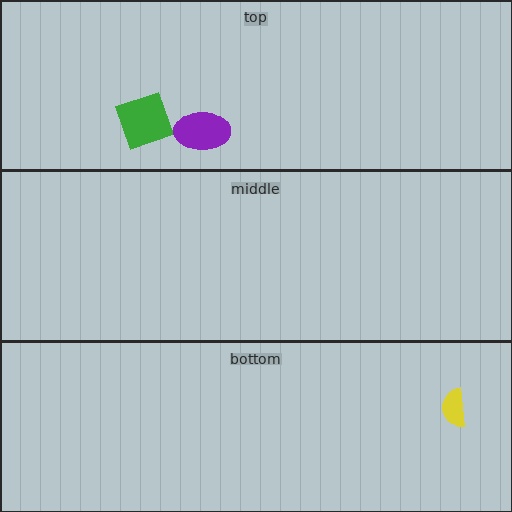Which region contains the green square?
The top region.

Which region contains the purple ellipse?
The top region.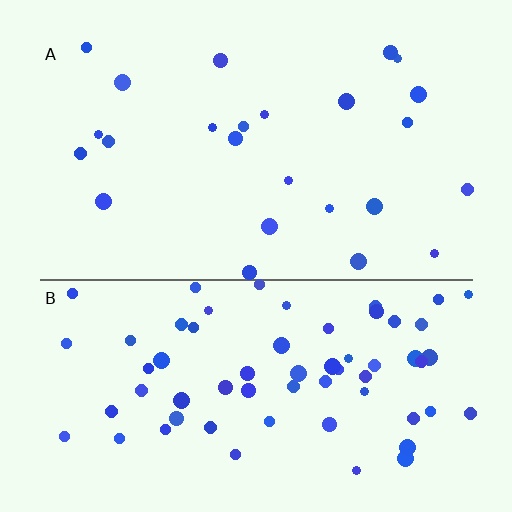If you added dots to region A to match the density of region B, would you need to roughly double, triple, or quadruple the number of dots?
Approximately triple.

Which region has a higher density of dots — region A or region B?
B (the bottom).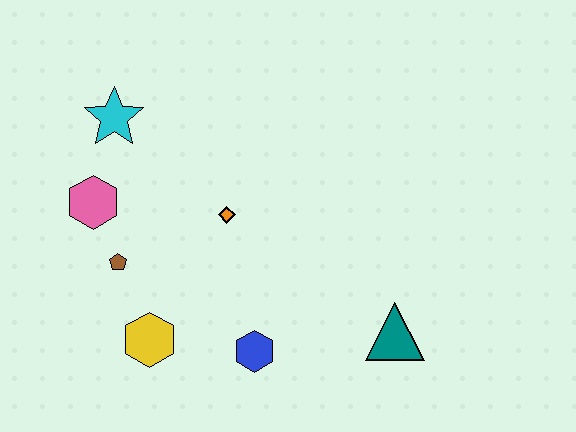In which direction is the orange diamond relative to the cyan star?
The orange diamond is to the right of the cyan star.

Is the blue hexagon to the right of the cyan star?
Yes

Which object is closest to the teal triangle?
The blue hexagon is closest to the teal triangle.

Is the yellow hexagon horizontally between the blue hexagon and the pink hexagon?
Yes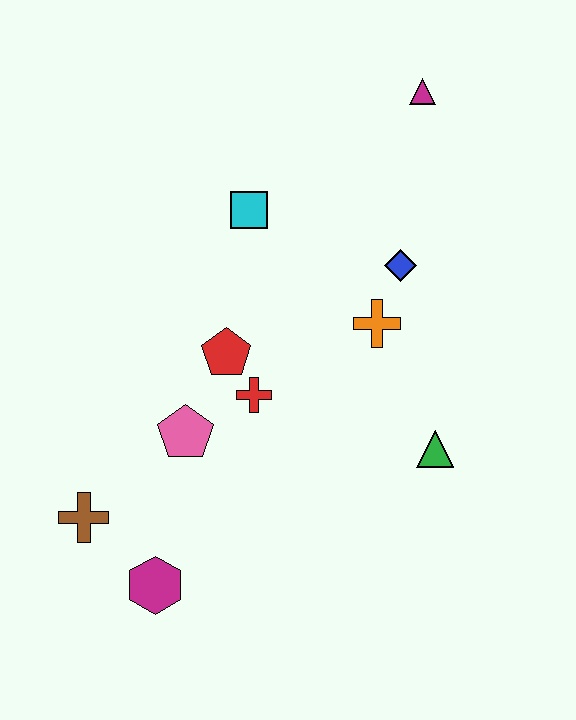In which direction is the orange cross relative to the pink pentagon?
The orange cross is to the right of the pink pentagon.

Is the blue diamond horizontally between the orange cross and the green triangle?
Yes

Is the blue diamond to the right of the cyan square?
Yes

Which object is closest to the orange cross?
The blue diamond is closest to the orange cross.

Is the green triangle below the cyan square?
Yes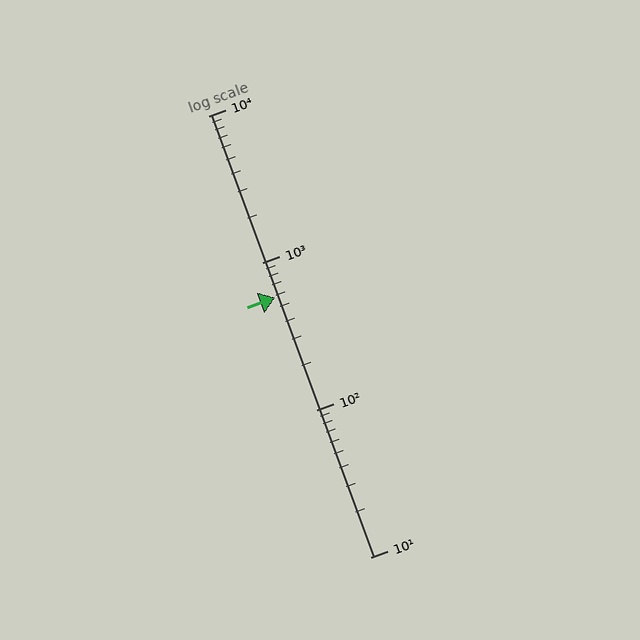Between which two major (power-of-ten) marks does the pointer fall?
The pointer is between 100 and 1000.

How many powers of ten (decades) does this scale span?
The scale spans 3 decades, from 10 to 10000.